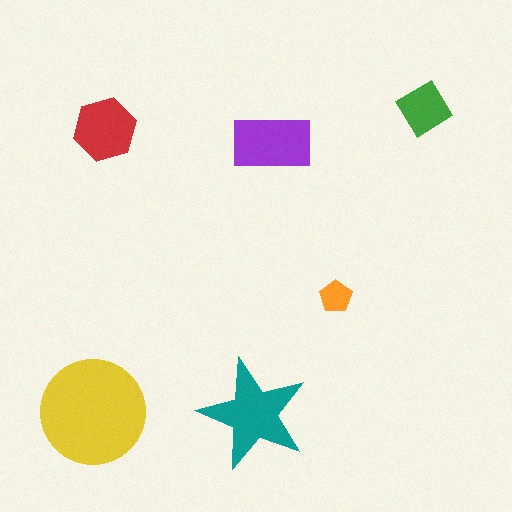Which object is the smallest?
The orange pentagon.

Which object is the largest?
The yellow circle.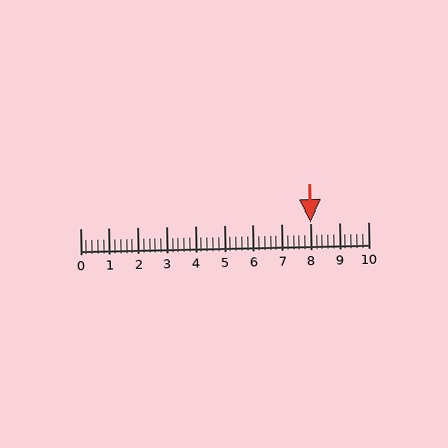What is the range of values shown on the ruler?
The ruler shows values from 0 to 10.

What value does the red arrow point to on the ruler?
The red arrow points to approximately 8.0.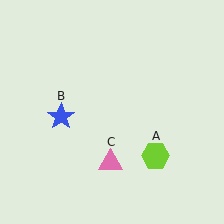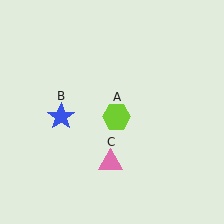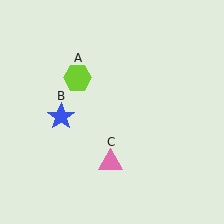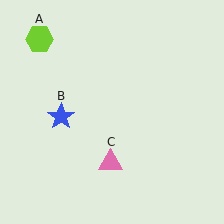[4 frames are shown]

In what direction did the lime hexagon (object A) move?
The lime hexagon (object A) moved up and to the left.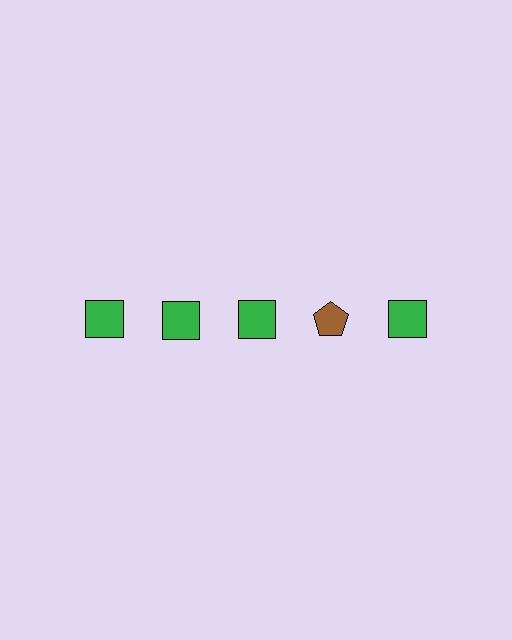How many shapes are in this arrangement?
There are 5 shapes arranged in a grid pattern.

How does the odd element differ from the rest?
It differs in both color (brown instead of green) and shape (pentagon instead of square).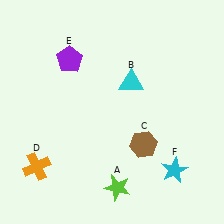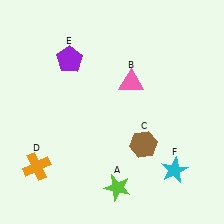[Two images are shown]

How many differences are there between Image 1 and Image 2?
There is 1 difference between the two images.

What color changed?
The triangle (B) changed from cyan in Image 1 to pink in Image 2.